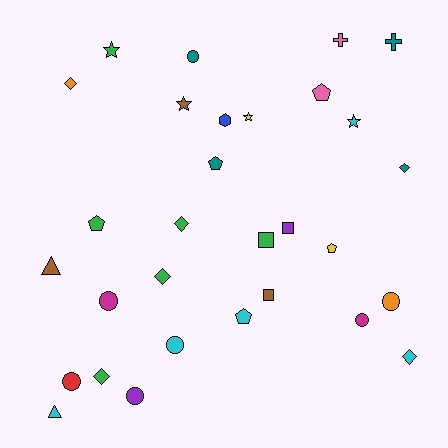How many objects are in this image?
There are 30 objects.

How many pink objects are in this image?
There are 2 pink objects.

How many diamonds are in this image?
There are 6 diamonds.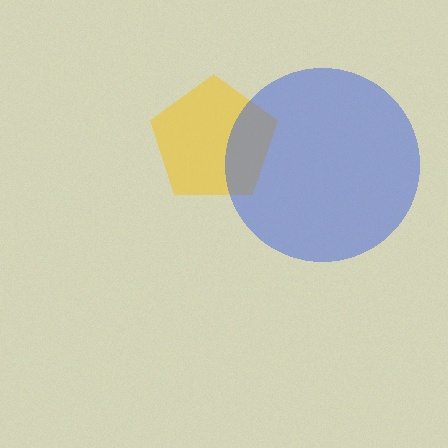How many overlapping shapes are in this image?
There are 2 overlapping shapes in the image.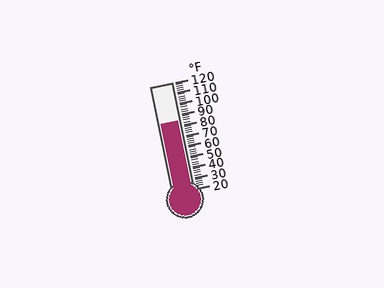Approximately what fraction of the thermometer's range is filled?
The thermometer is filled to approximately 65% of its range.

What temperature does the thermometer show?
The thermometer shows approximately 84°F.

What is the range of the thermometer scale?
The thermometer scale ranges from 20°F to 120°F.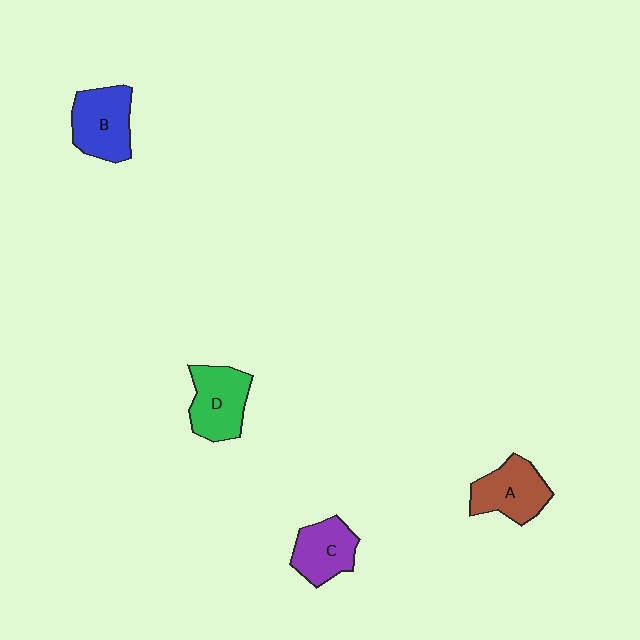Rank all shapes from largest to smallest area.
From largest to smallest: B (blue), D (green), A (brown), C (purple).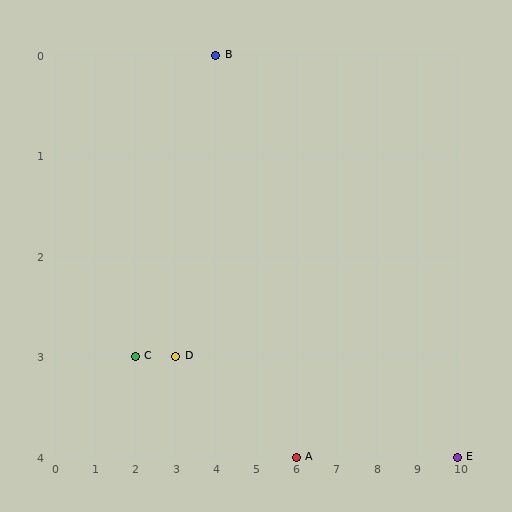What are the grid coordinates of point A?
Point A is at grid coordinates (6, 4).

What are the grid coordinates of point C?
Point C is at grid coordinates (2, 3).